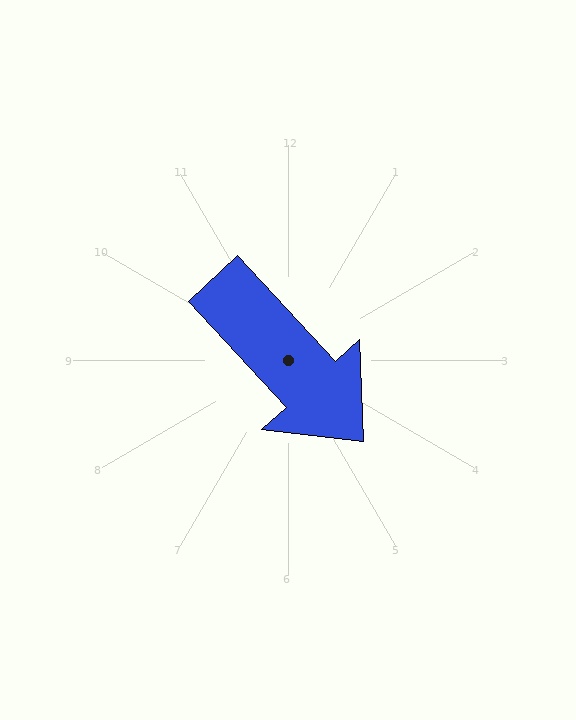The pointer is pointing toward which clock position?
Roughly 5 o'clock.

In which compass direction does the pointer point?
Southeast.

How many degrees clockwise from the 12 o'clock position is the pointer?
Approximately 137 degrees.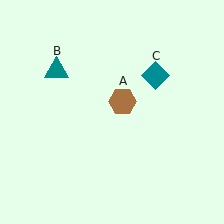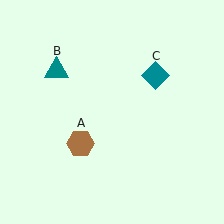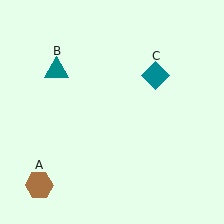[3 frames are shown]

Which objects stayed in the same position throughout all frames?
Teal triangle (object B) and teal diamond (object C) remained stationary.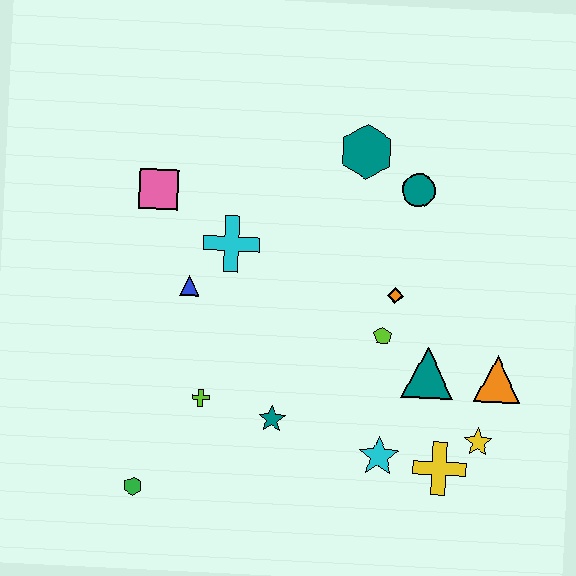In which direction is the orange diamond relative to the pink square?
The orange diamond is to the right of the pink square.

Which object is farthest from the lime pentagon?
The green hexagon is farthest from the lime pentagon.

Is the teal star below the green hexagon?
No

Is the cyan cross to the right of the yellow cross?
No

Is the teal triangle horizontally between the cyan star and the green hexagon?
No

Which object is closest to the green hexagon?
The lime cross is closest to the green hexagon.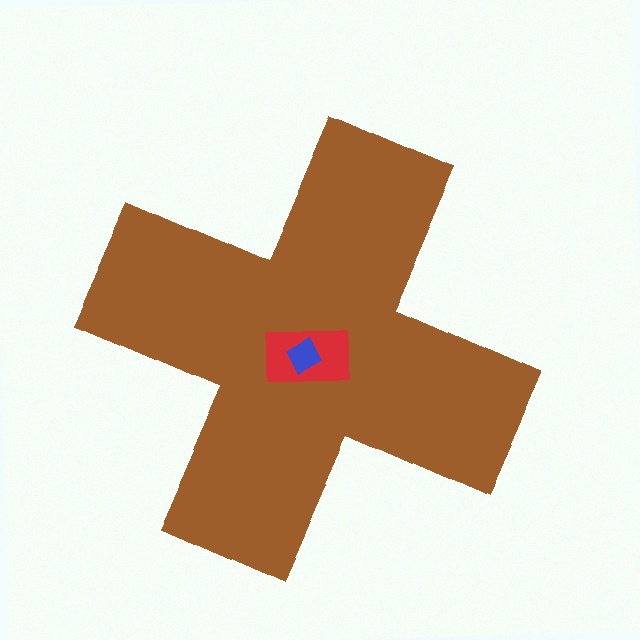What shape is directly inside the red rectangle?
The blue square.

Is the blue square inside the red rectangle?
Yes.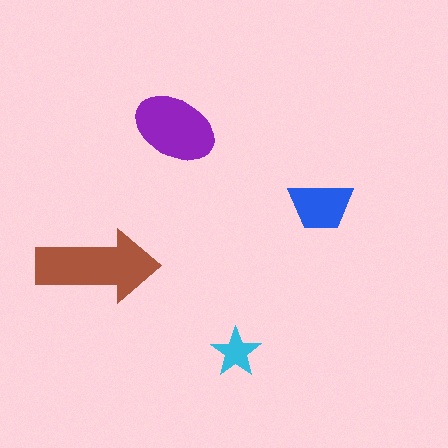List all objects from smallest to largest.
The cyan star, the blue trapezoid, the purple ellipse, the brown arrow.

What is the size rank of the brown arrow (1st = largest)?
1st.